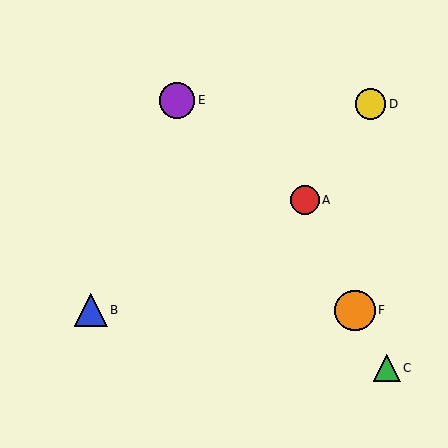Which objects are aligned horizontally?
Objects B, F are aligned horizontally.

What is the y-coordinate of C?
Object C is at y≈368.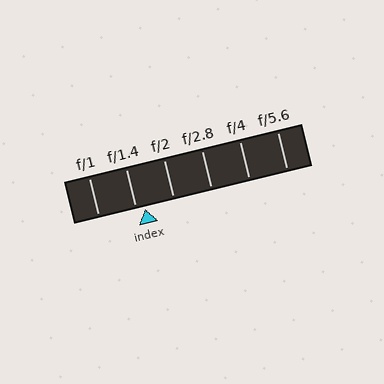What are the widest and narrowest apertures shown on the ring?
The widest aperture shown is f/1 and the narrowest is f/5.6.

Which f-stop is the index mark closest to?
The index mark is closest to f/1.4.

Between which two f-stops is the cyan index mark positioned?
The index mark is between f/1.4 and f/2.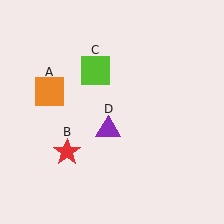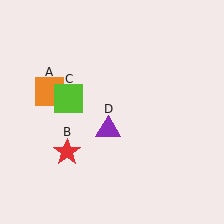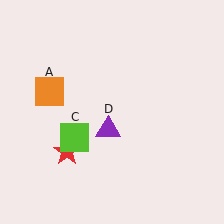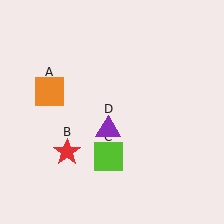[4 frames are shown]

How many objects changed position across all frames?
1 object changed position: lime square (object C).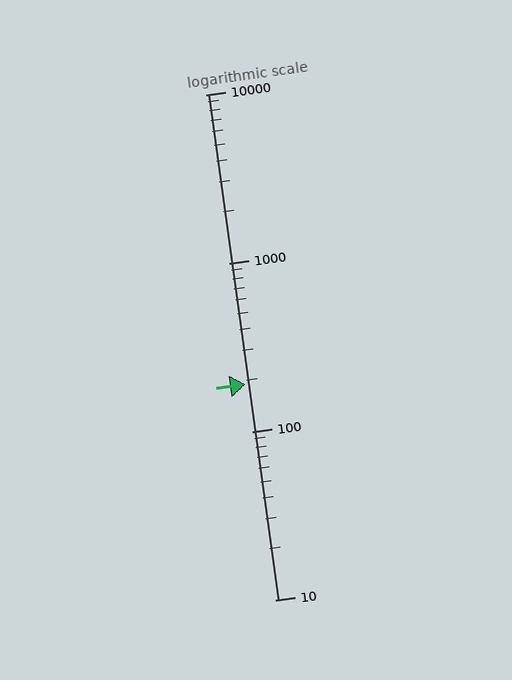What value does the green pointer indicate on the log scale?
The pointer indicates approximately 190.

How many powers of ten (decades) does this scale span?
The scale spans 3 decades, from 10 to 10000.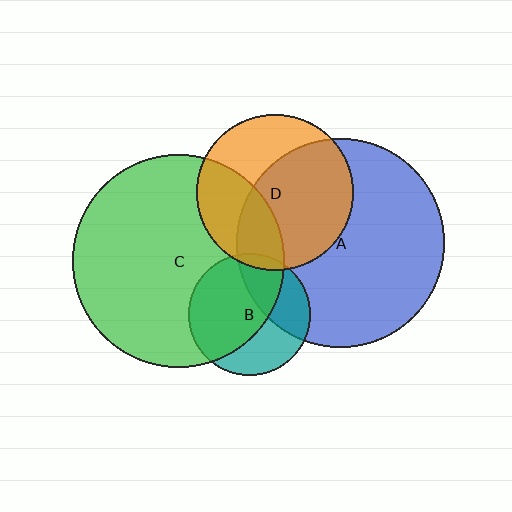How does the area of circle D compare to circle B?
Approximately 1.7 times.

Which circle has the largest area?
Circle C (green).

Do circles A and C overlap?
Yes.